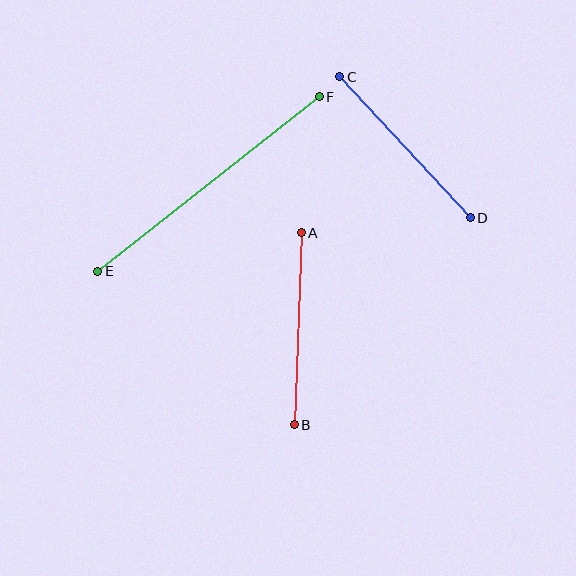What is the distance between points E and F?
The distance is approximately 282 pixels.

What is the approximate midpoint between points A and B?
The midpoint is at approximately (298, 329) pixels.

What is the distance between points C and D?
The distance is approximately 192 pixels.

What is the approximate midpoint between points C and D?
The midpoint is at approximately (405, 147) pixels.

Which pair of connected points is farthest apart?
Points E and F are farthest apart.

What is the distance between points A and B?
The distance is approximately 192 pixels.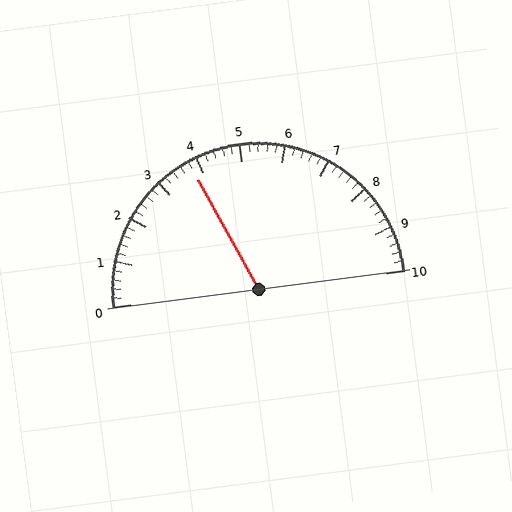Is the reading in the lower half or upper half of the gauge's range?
The reading is in the lower half of the range (0 to 10).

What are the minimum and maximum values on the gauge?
The gauge ranges from 0 to 10.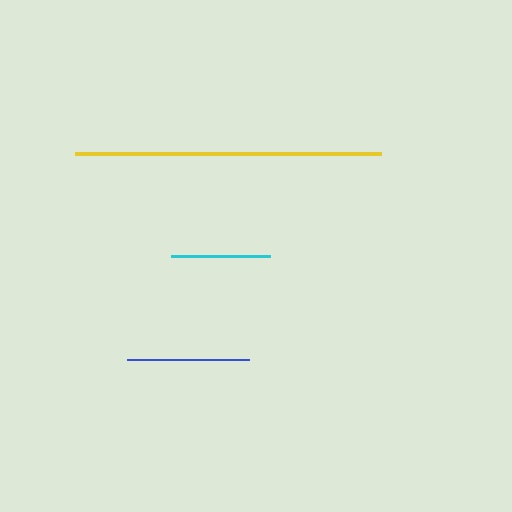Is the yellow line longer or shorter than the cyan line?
The yellow line is longer than the cyan line.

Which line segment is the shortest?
The cyan line is the shortest at approximately 99 pixels.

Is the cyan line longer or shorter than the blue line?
The blue line is longer than the cyan line.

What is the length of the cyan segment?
The cyan segment is approximately 99 pixels long.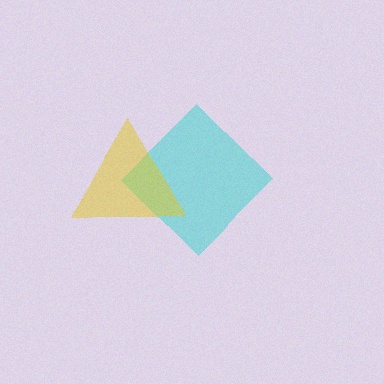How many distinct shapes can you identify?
There are 2 distinct shapes: a cyan diamond, a yellow triangle.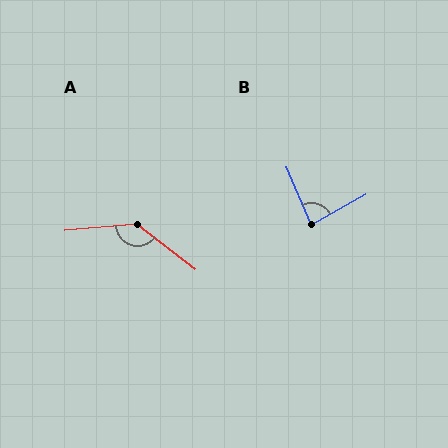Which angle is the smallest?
B, at approximately 83 degrees.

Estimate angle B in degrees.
Approximately 83 degrees.